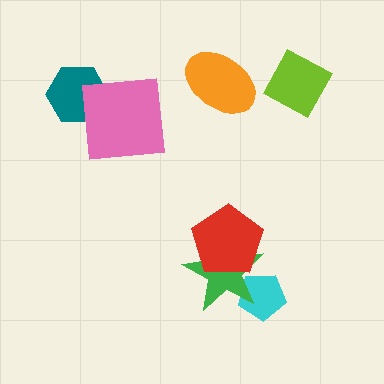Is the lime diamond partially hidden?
No, no other shape covers it.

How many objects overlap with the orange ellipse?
0 objects overlap with the orange ellipse.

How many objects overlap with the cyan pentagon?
1 object overlaps with the cyan pentagon.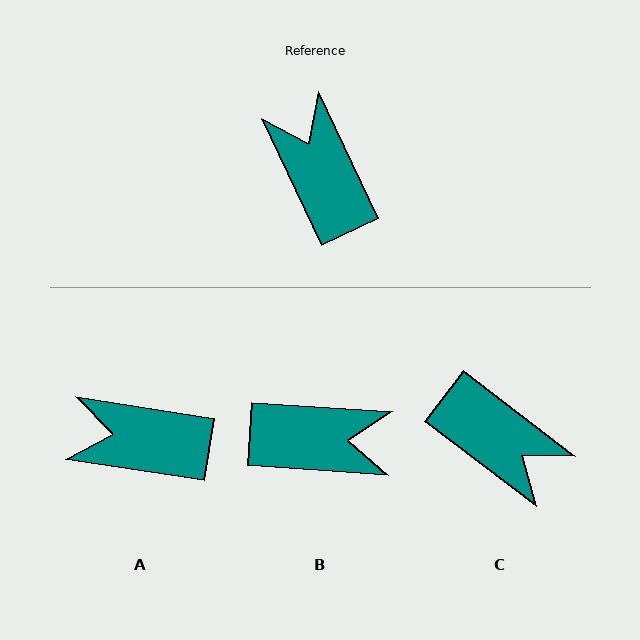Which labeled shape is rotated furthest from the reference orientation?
C, about 152 degrees away.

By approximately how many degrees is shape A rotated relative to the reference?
Approximately 56 degrees counter-clockwise.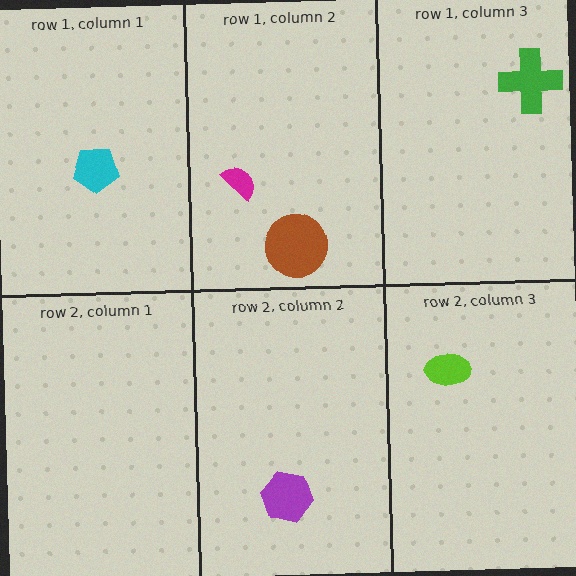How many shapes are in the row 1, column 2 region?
2.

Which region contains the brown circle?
The row 1, column 2 region.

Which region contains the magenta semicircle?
The row 1, column 2 region.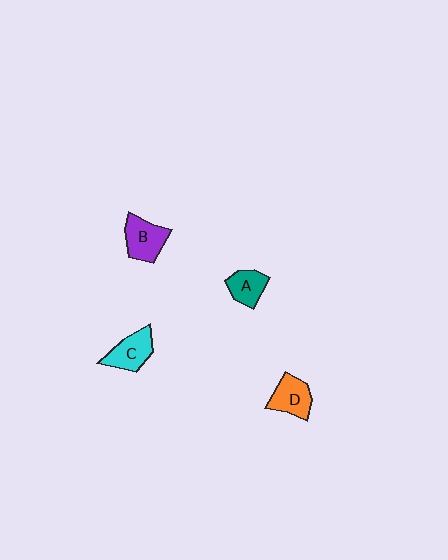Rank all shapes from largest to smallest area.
From largest to smallest: B (purple), C (cyan), D (orange), A (teal).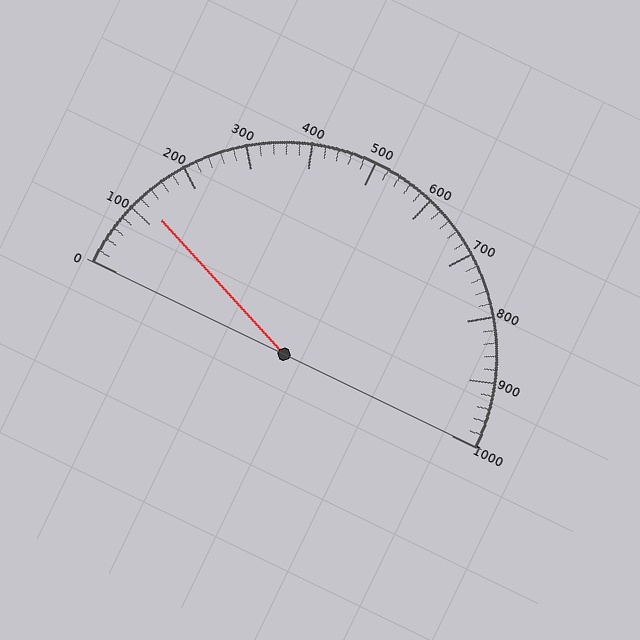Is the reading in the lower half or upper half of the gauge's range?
The reading is in the lower half of the range (0 to 1000).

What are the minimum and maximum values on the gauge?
The gauge ranges from 0 to 1000.